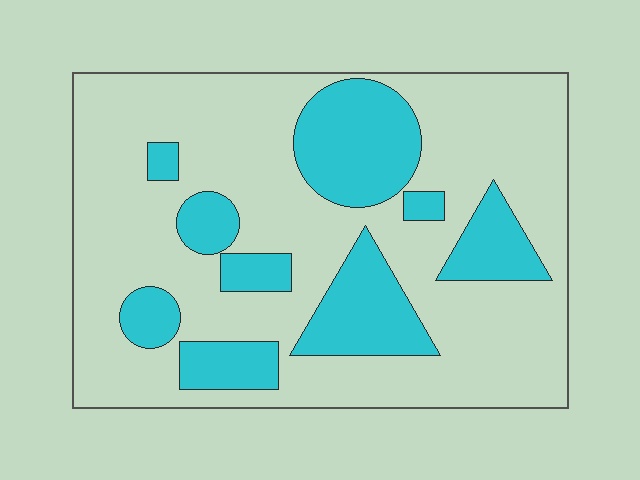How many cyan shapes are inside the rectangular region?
9.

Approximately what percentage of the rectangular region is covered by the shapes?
Approximately 25%.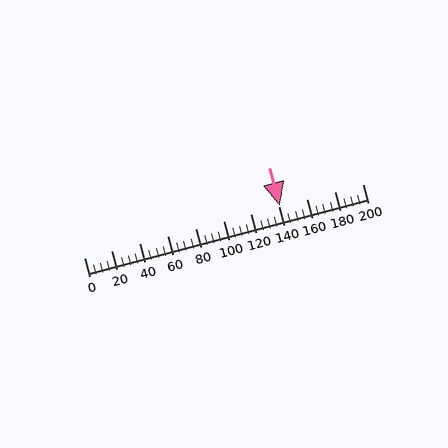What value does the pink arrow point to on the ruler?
The pink arrow points to approximately 140.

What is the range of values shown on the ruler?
The ruler shows values from 0 to 200.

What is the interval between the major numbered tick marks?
The major tick marks are spaced 20 units apart.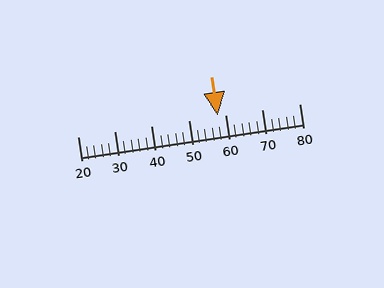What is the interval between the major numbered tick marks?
The major tick marks are spaced 10 units apart.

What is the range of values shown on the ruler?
The ruler shows values from 20 to 80.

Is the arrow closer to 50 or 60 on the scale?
The arrow is closer to 60.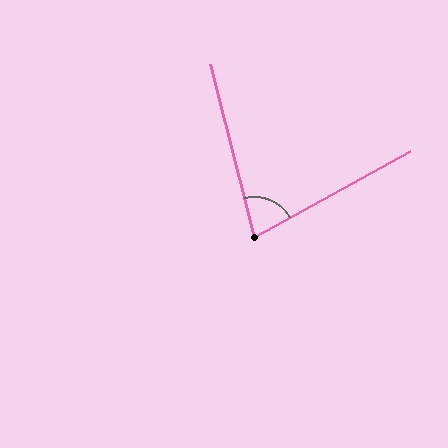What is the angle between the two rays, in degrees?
Approximately 75 degrees.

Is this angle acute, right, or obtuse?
It is acute.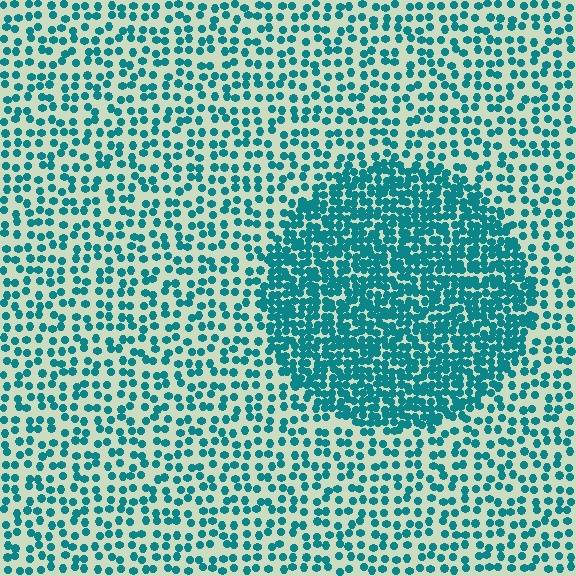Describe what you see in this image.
The image contains small teal elements arranged at two different densities. A circle-shaped region is visible where the elements are more densely packed than the surrounding area.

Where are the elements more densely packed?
The elements are more densely packed inside the circle boundary.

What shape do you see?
I see a circle.